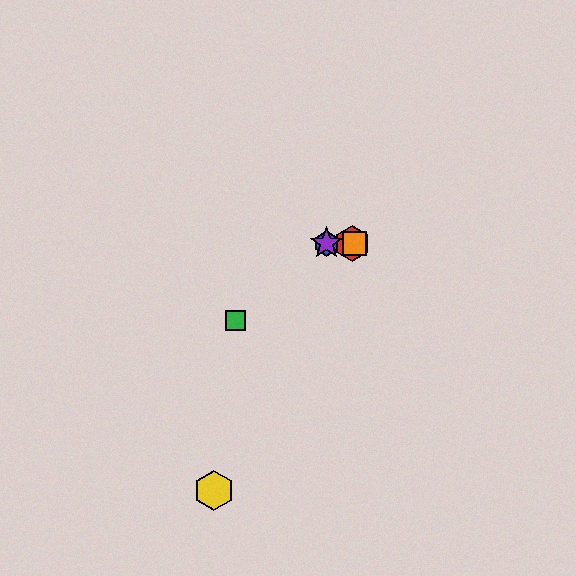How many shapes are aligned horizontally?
4 shapes (the red hexagon, the blue hexagon, the purple star, the orange square) are aligned horizontally.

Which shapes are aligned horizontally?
The red hexagon, the blue hexagon, the purple star, the orange square are aligned horizontally.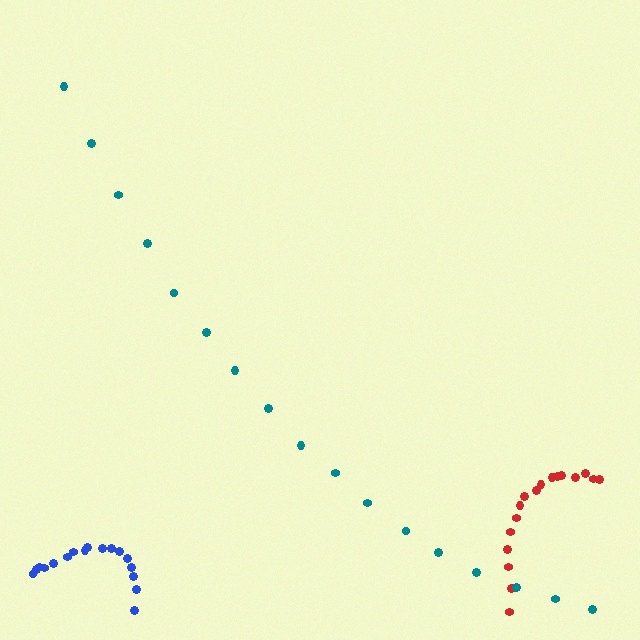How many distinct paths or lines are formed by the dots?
There are 3 distinct paths.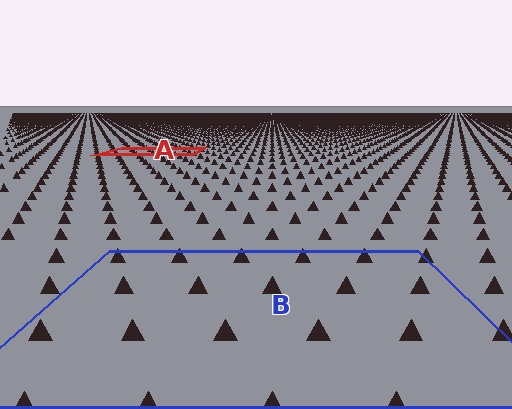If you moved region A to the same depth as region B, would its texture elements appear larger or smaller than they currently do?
They would appear larger. At a closer depth, the same texture elements are projected at a bigger on-screen size.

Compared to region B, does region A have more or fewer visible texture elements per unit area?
Region A has more texture elements per unit area — they are packed more densely because it is farther away.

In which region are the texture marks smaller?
The texture marks are smaller in region A, because it is farther away.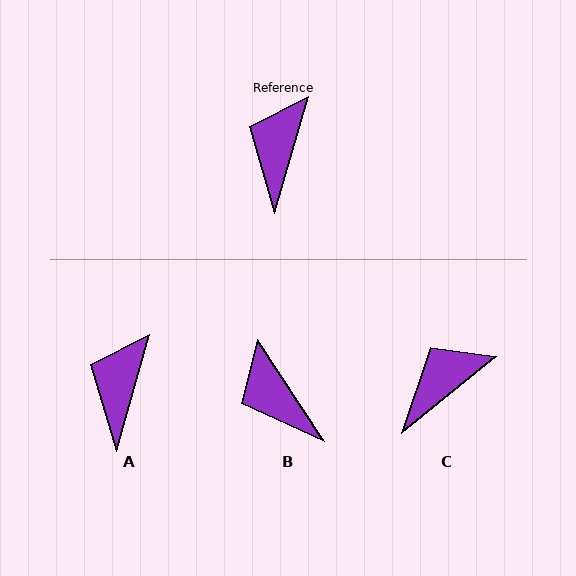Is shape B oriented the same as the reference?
No, it is off by about 49 degrees.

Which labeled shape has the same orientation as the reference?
A.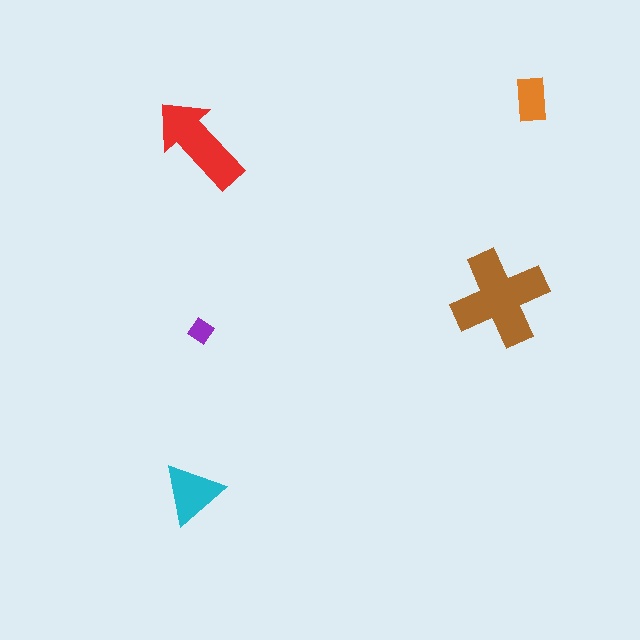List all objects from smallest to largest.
The purple diamond, the orange rectangle, the cyan triangle, the red arrow, the brown cross.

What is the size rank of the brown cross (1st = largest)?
1st.